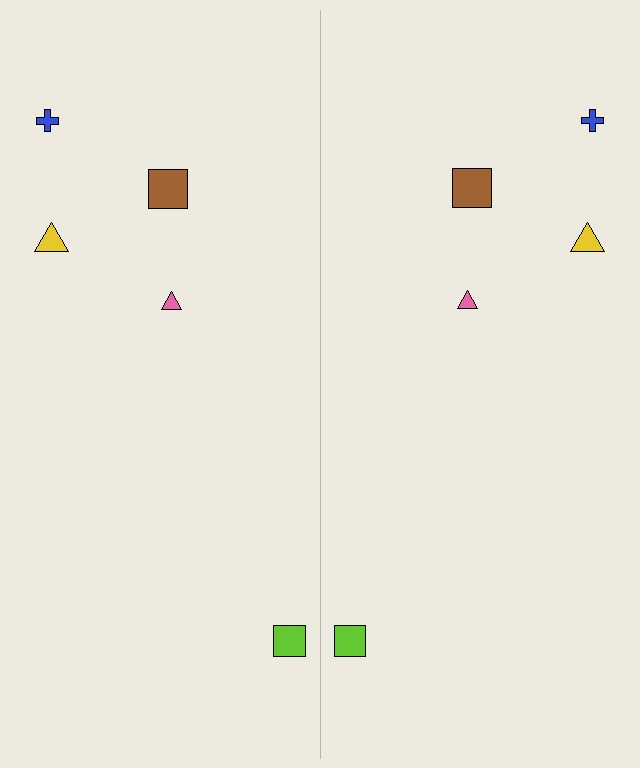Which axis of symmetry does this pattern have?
The pattern has a vertical axis of symmetry running through the center of the image.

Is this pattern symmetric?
Yes, this pattern has bilateral (reflection) symmetry.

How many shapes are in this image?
There are 10 shapes in this image.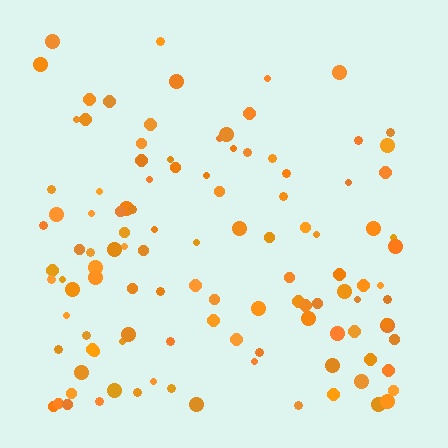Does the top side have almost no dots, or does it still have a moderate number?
Still a moderate number, just noticeably fewer than the bottom.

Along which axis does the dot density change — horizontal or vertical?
Vertical.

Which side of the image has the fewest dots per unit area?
The top.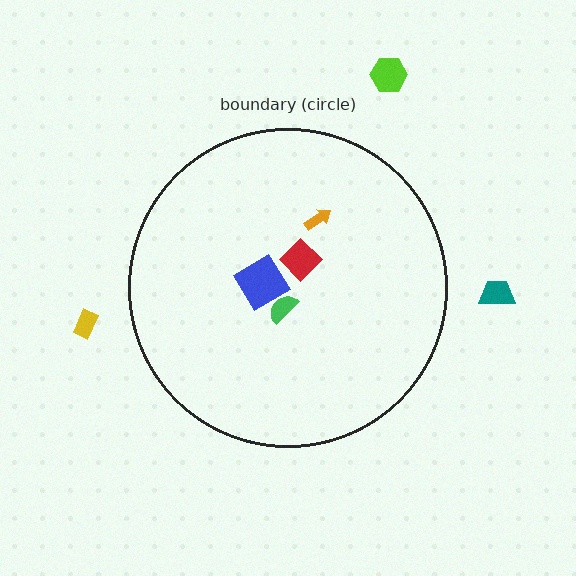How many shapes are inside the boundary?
4 inside, 3 outside.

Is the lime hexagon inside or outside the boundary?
Outside.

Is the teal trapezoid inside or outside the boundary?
Outside.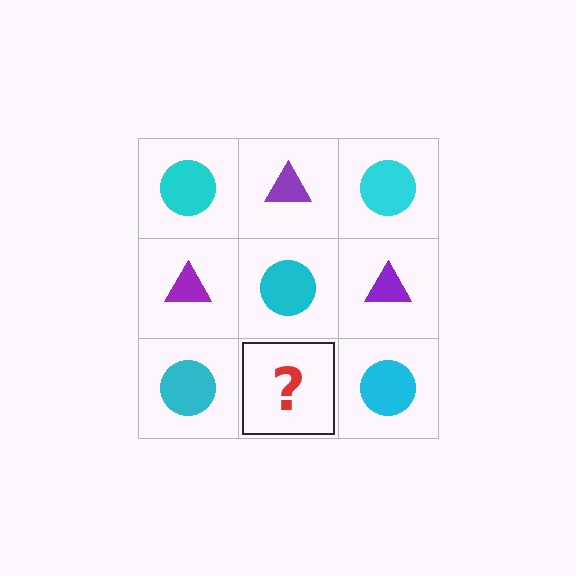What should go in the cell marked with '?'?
The missing cell should contain a purple triangle.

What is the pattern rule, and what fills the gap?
The rule is that it alternates cyan circle and purple triangle in a checkerboard pattern. The gap should be filled with a purple triangle.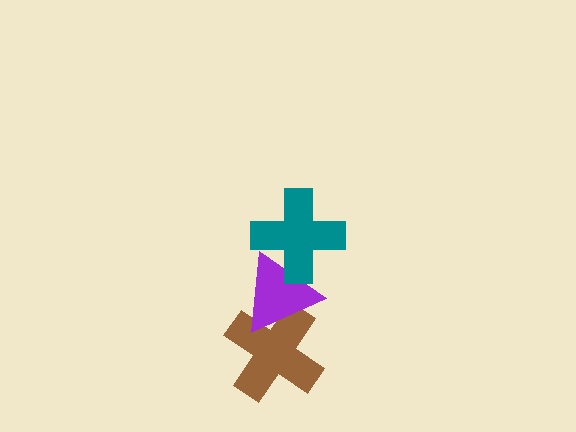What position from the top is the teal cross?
The teal cross is 1st from the top.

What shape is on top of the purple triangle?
The teal cross is on top of the purple triangle.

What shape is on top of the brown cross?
The purple triangle is on top of the brown cross.